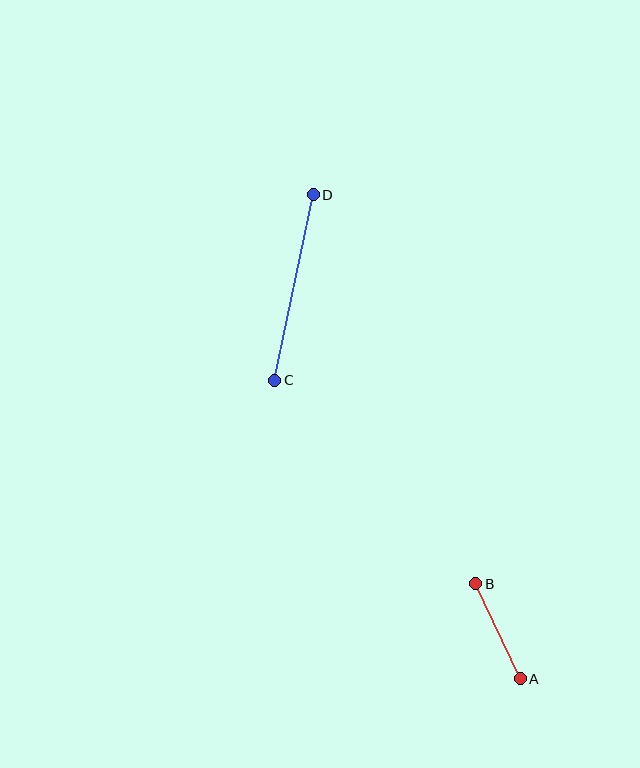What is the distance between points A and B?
The distance is approximately 105 pixels.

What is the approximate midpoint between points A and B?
The midpoint is at approximately (498, 631) pixels.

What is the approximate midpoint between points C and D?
The midpoint is at approximately (294, 288) pixels.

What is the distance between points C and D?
The distance is approximately 190 pixels.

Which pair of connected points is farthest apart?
Points C and D are farthest apart.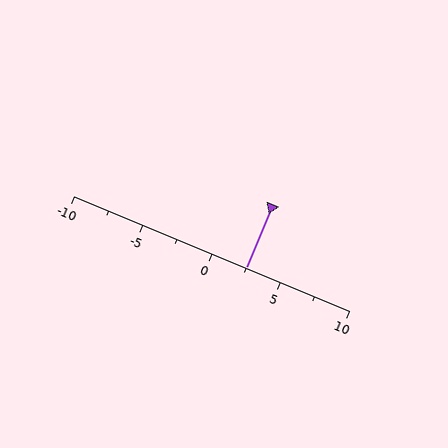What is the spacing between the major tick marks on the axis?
The major ticks are spaced 5 apart.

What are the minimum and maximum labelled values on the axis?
The axis runs from -10 to 10.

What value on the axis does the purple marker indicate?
The marker indicates approximately 2.5.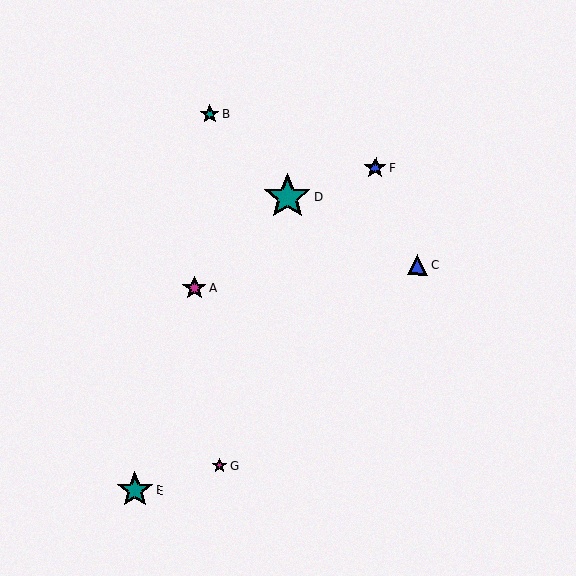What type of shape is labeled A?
Shape A is a magenta star.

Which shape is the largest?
The teal star (labeled D) is the largest.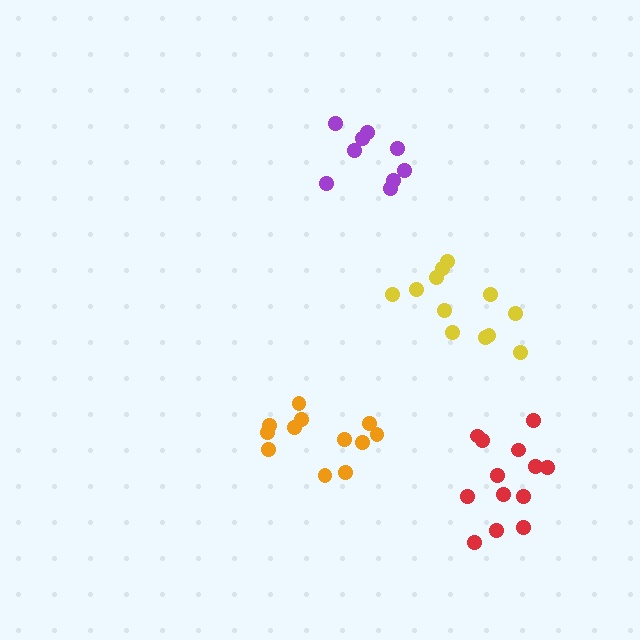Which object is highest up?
The purple cluster is topmost.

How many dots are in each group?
Group 1: 12 dots, Group 2: 12 dots, Group 3: 13 dots, Group 4: 9 dots (46 total).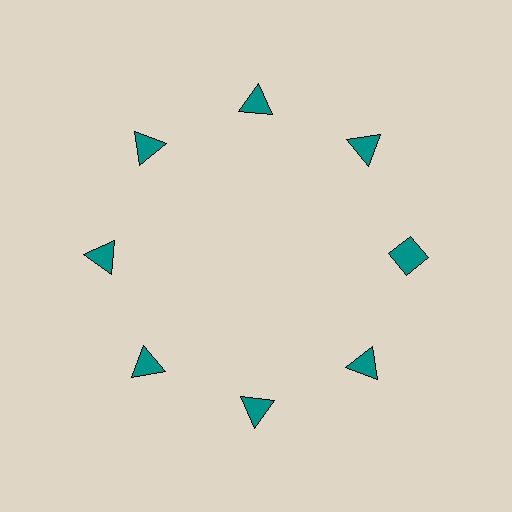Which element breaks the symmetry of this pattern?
The teal diamond at roughly the 3 o'clock position breaks the symmetry. All other shapes are teal triangles.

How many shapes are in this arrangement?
There are 8 shapes arranged in a ring pattern.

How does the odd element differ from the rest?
It has a different shape: diamond instead of triangle.